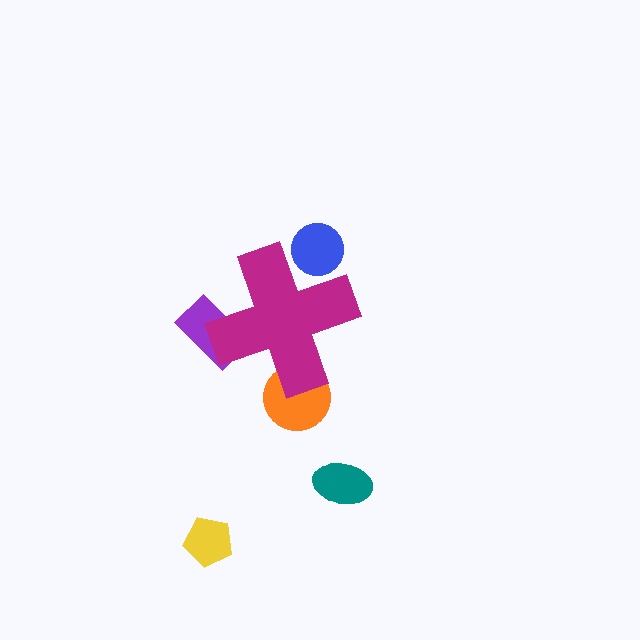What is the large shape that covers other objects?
A magenta cross.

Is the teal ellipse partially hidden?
No, the teal ellipse is fully visible.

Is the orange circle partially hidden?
Yes, the orange circle is partially hidden behind the magenta cross.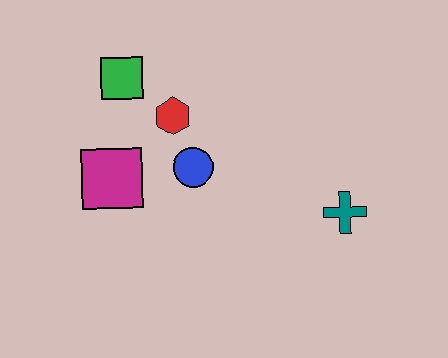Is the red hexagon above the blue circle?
Yes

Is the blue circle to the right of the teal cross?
No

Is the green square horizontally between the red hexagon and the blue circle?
No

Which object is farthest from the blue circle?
The teal cross is farthest from the blue circle.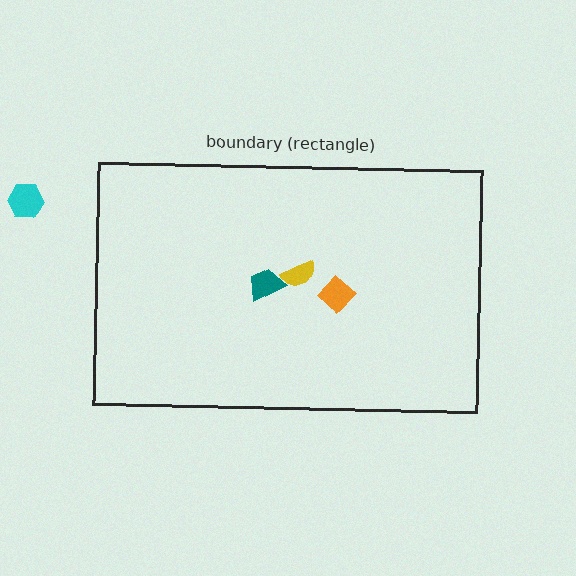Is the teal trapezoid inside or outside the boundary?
Inside.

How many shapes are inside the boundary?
3 inside, 1 outside.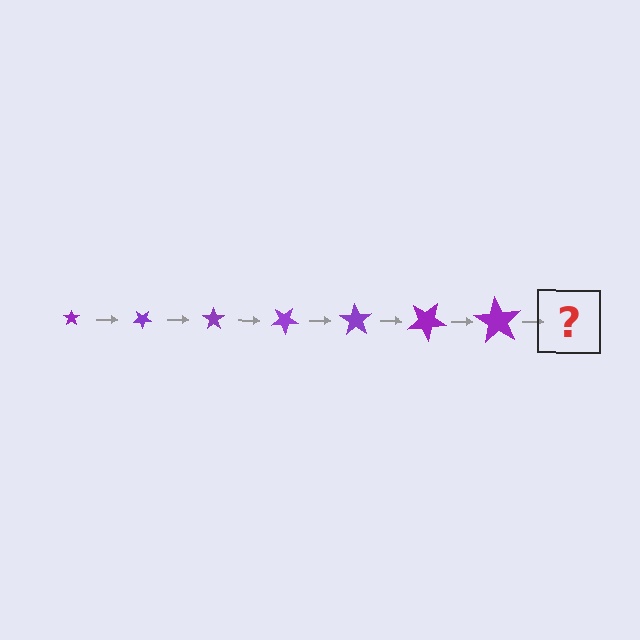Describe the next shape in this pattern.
It should be a star, larger than the previous one and rotated 245 degrees from the start.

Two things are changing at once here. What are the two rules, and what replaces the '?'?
The two rules are that the star grows larger each step and it rotates 35 degrees each step. The '?' should be a star, larger than the previous one and rotated 245 degrees from the start.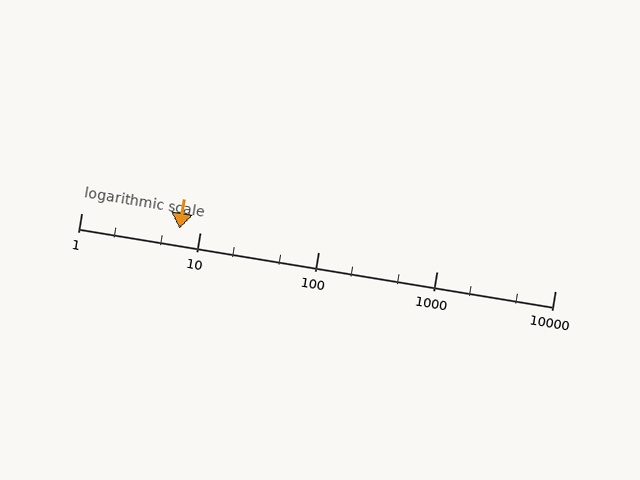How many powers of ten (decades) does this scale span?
The scale spans 4 decades, from 1 to 10000.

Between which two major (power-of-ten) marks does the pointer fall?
The pointer is between 1 and 10.